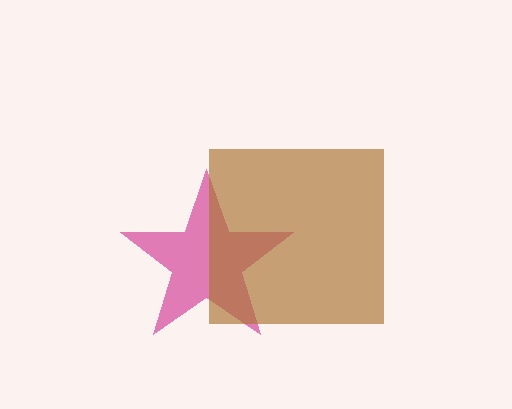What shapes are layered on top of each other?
The layered shapes are: a magenta star, a brown square.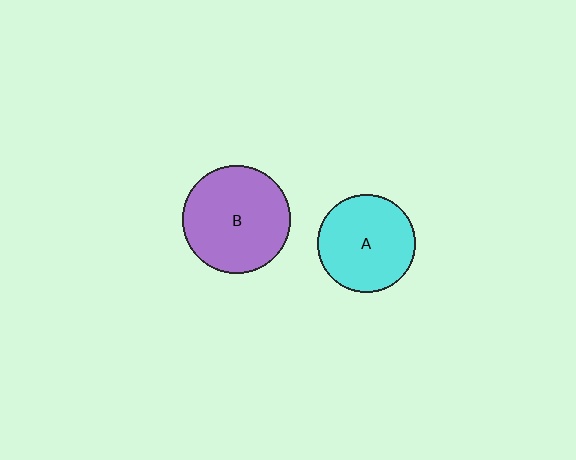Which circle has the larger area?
Circle B (purple).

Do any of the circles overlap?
No, none of the circles overlap.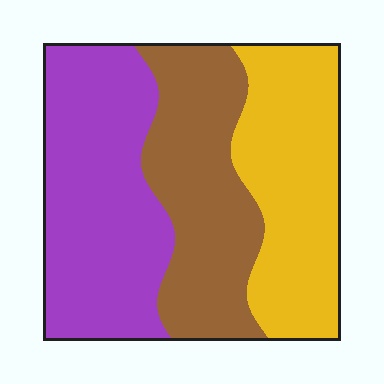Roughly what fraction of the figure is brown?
Brown takes up between a sixth and a third of the figure.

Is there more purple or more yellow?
Purple.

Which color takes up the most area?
Purple, at roughly 40%.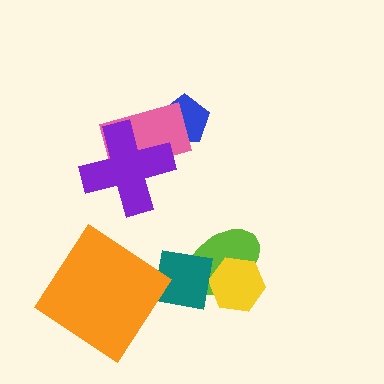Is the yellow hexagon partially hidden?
Yes, it is partially covered by another shape.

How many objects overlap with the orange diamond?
0 objects overlap with the orange diamond.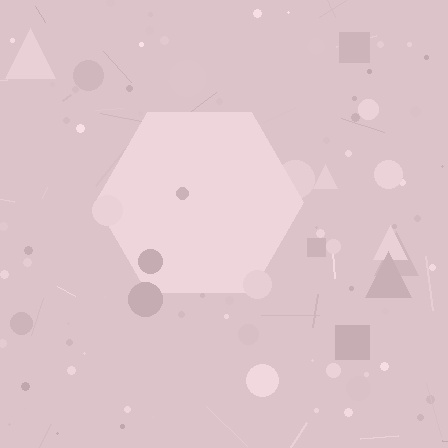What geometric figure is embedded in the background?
A hexagon is embedded in the background.